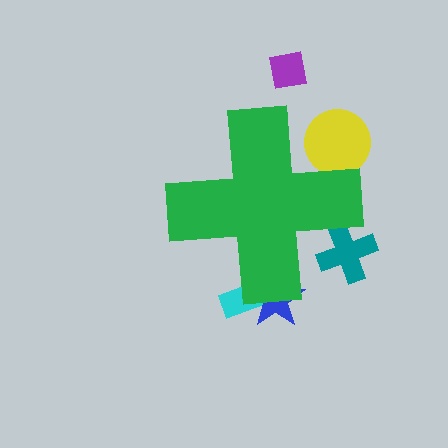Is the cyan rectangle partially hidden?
Yes, the cyan rectangle is partially hidden behind the green cross.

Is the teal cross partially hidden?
Yes, the teal cross is partially hidden behind the green cross.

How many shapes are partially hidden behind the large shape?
4 shapes are partially hidden.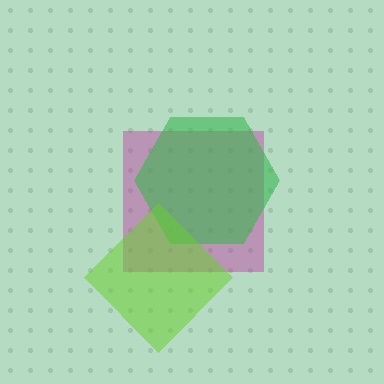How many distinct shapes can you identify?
There are 3 distinct shapes: a magenta square, a green hexagon, a lime diamond.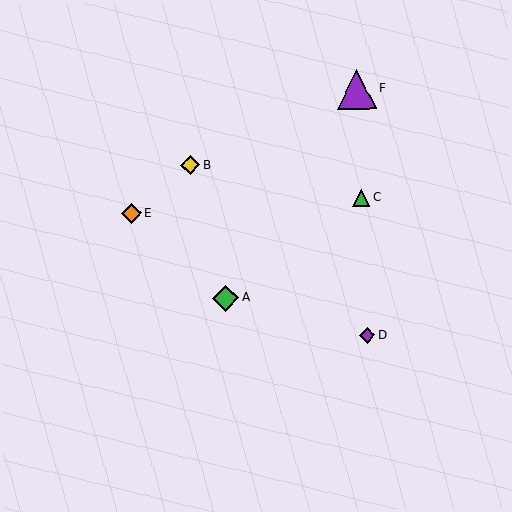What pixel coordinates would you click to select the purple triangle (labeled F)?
Click at (357, 89) to select the purple triangle F.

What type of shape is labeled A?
Shape A is a green diamond.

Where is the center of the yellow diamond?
The center of the yellow diamond is at (190, 165).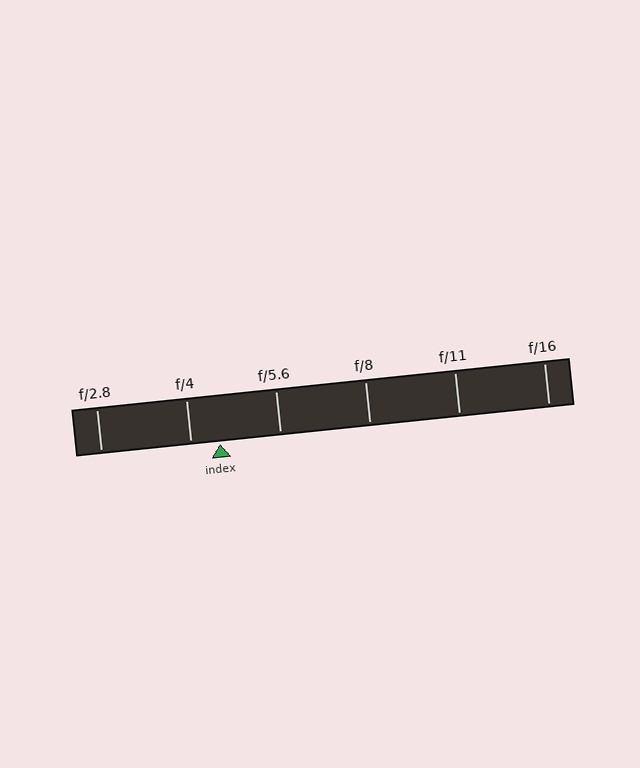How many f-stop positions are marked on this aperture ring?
There are 6 f-stop positions marked.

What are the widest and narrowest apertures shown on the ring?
The widest aperture shown is f/2.8 and the narrowest is f/16.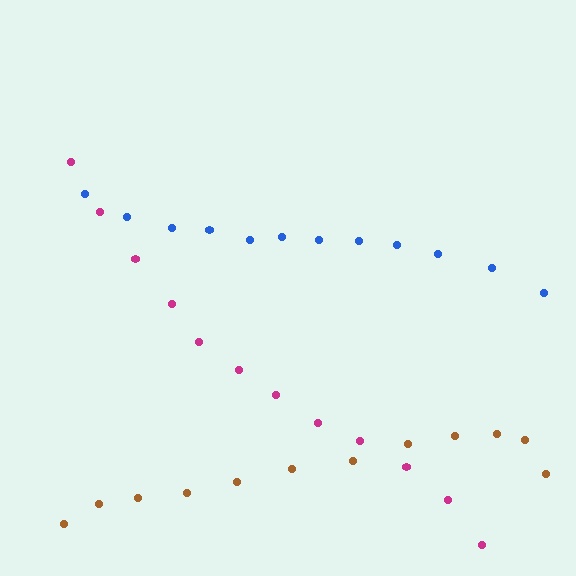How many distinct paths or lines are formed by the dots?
There are 3 distinct paths.